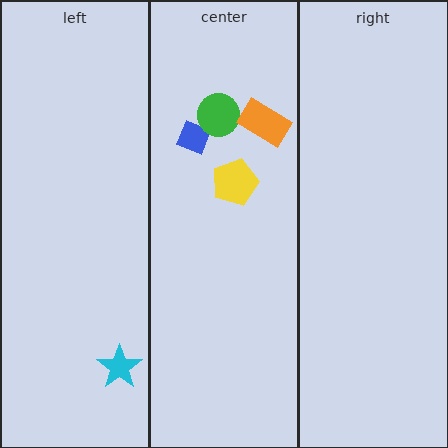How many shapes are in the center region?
4.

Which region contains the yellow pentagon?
The center region.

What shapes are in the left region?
The cyan star.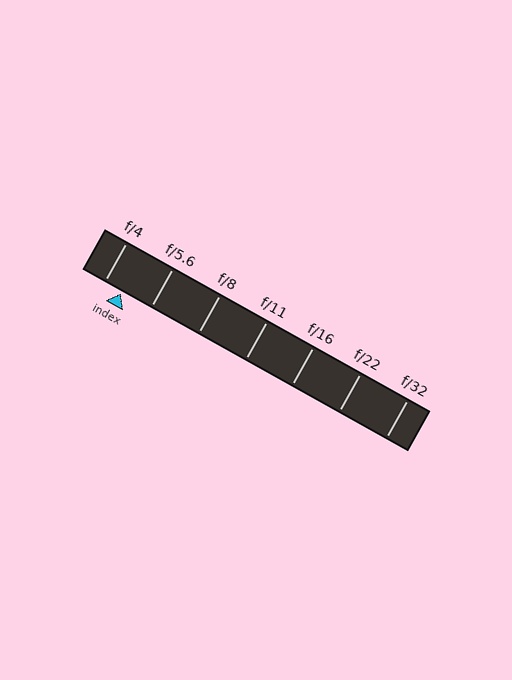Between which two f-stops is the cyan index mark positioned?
The index mark is between f/4 and f/5.6.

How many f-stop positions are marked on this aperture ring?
There are 7 f-stop positions marked.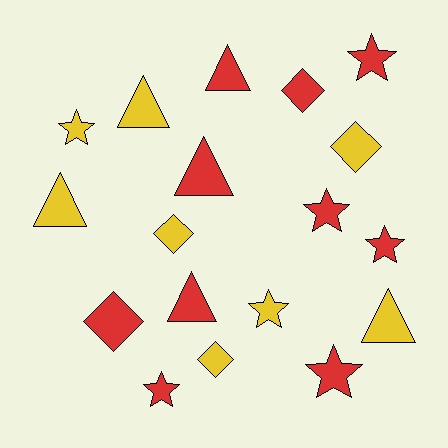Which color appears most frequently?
Red, with 10 objects.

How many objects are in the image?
There are 18 objects.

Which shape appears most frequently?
Star, with 7 objects.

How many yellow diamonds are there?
There are 3 yellow diamonds.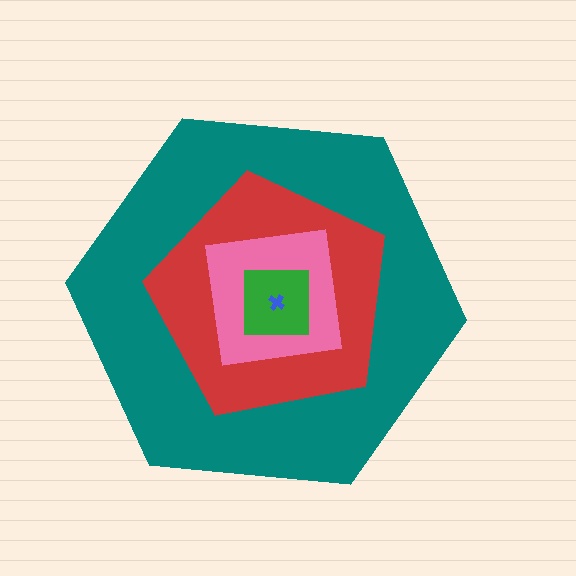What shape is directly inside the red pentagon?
The pink square.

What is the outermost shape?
The teal hexagon.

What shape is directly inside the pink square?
The green square.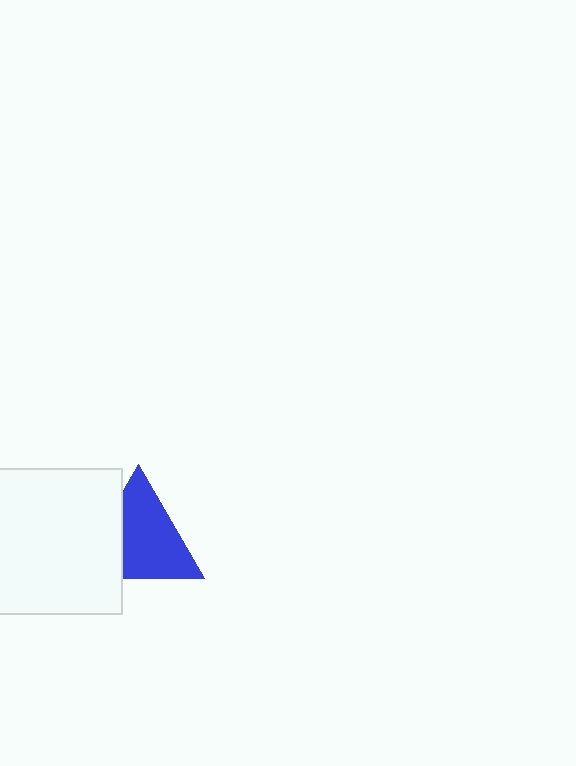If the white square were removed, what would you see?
You would see the complete blue triangle.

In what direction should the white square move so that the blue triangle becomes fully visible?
The white square should move left. That is the shortest direction to clear the overlap and leave the blue triangle fully visible.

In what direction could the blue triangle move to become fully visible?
The blue triangle could move right. That would shift it out from behind the white square entirely.